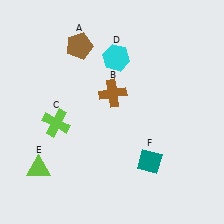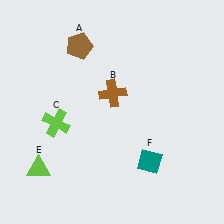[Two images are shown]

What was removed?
The cyan hexagon (D) was removed in Image 2.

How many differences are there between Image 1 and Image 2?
There is 1 difference between the two images.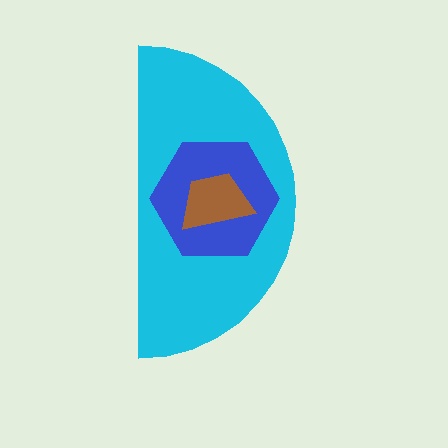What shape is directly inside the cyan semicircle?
The blue hexagon.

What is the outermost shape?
The cyan semicircle.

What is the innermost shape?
The brown trapezoid.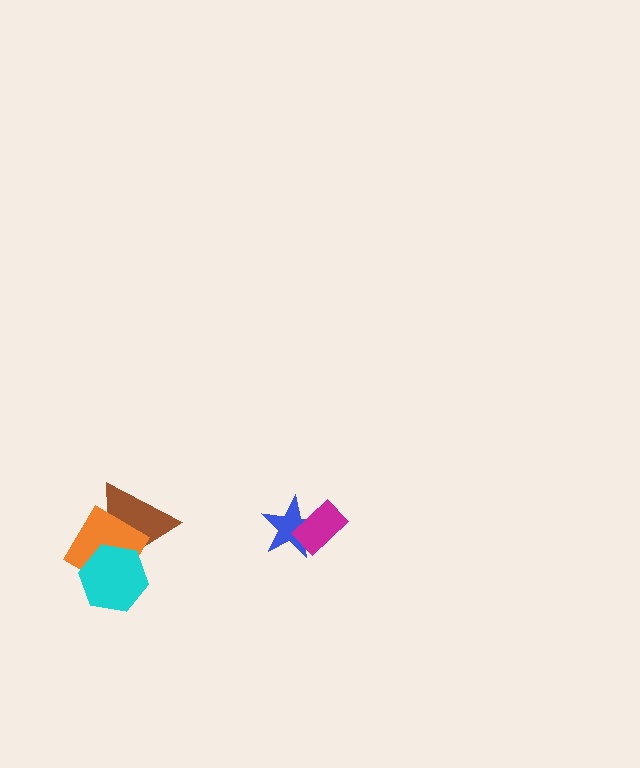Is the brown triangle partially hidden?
Yes, it is partially covered by another shape.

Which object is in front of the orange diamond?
The cyan hexagon is in front of the orange diamond.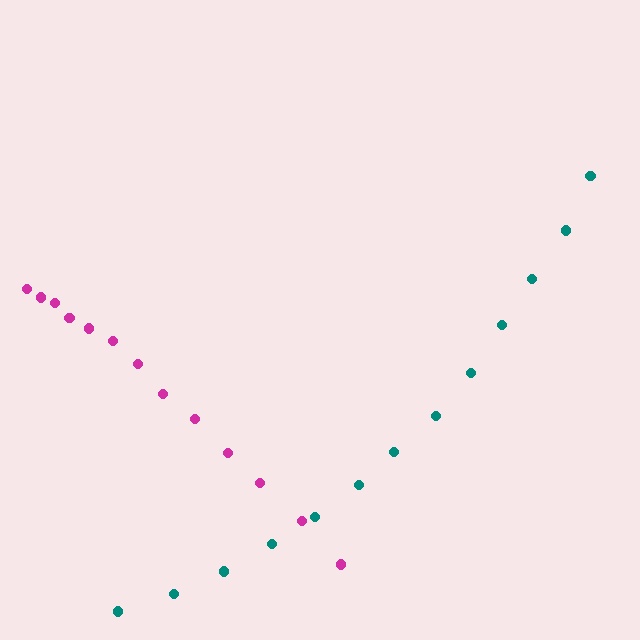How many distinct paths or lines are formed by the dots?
There are 2 distinct paths.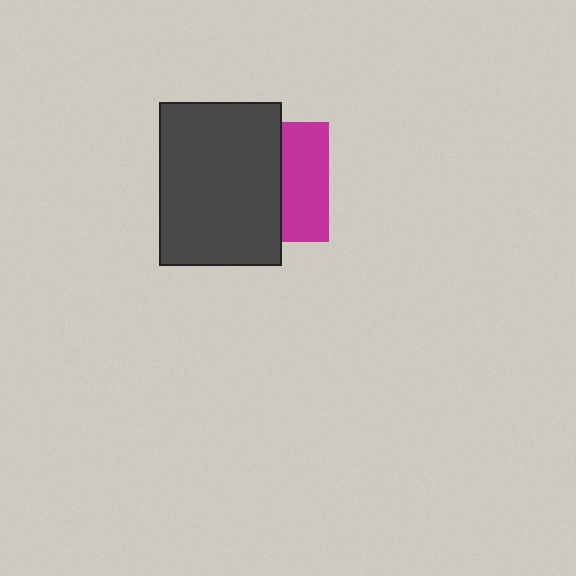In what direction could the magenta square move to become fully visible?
The magenta square could move right. That would shift it out from behind the dark gray rectangle entirely.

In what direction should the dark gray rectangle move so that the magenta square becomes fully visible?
The dark gray rectangle should move left. That is the shortest direction to clear the overlap and leave the magenta square fully visible.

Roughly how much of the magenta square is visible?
A small part of it is visible (roughly 40%).